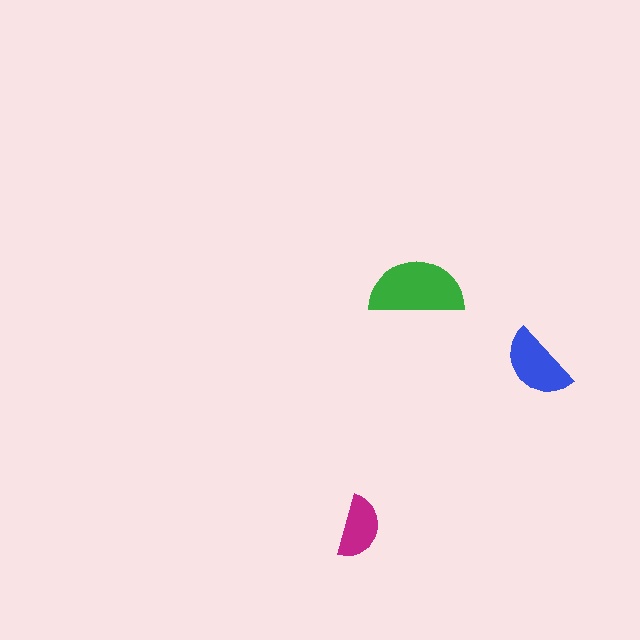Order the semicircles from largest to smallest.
the green one, the blue one, the magenta one.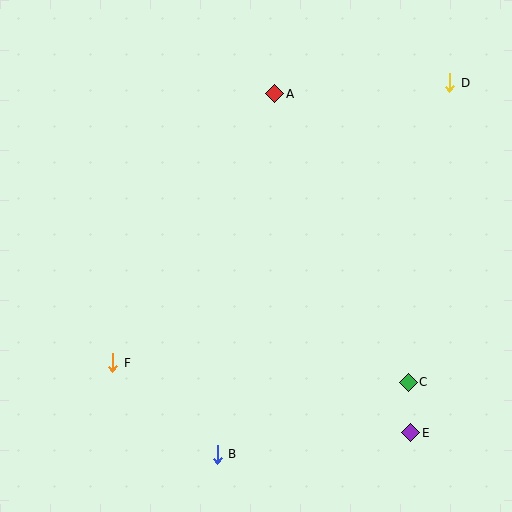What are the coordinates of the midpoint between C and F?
The midpoint between C and F is at (260, 373).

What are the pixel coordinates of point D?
Point D is at (450, 83).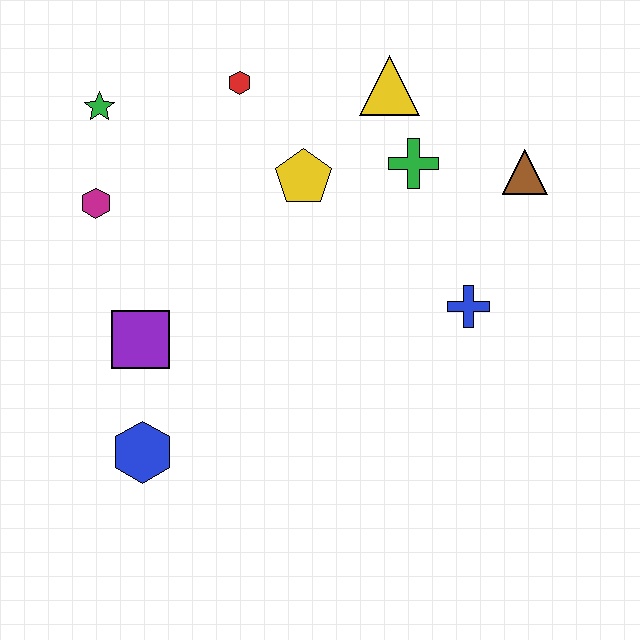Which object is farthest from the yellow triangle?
The blue hexagon is farthest from the yellow triangle.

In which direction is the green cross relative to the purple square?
The green cross is to the right of the purple square.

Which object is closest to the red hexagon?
The yellow pentagon is closest to the red hexagon.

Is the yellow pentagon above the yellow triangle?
No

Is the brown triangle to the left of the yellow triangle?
No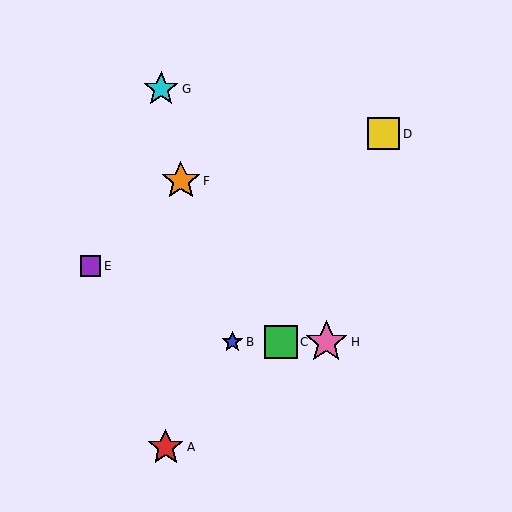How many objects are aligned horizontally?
3 objects (B, C, H) are aligned horizontally.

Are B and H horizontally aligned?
Yes, both are at y≈342.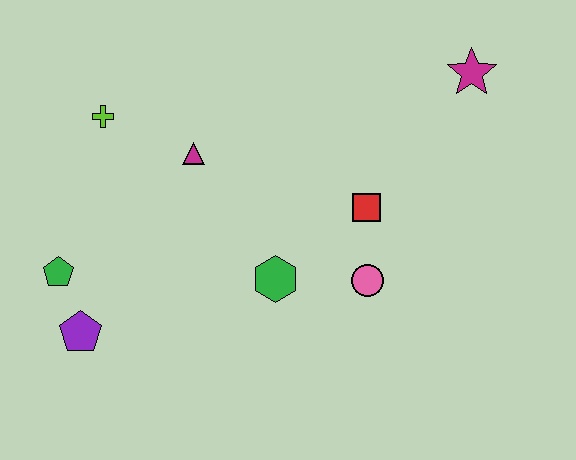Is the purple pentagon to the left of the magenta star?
Yes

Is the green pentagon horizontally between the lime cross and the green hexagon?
No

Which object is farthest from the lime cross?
The magenta star is farthest from the lime cross.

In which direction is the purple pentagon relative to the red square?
The purple pentagon is to the left of the red square.